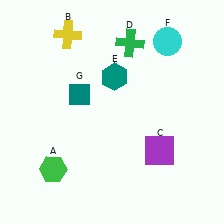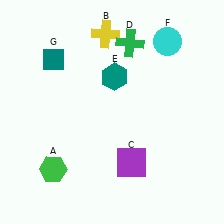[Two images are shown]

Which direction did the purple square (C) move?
The purple square (C) moved left.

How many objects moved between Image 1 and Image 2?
3 objects moved between the two images.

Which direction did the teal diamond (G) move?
The teal diamond (G) moved up.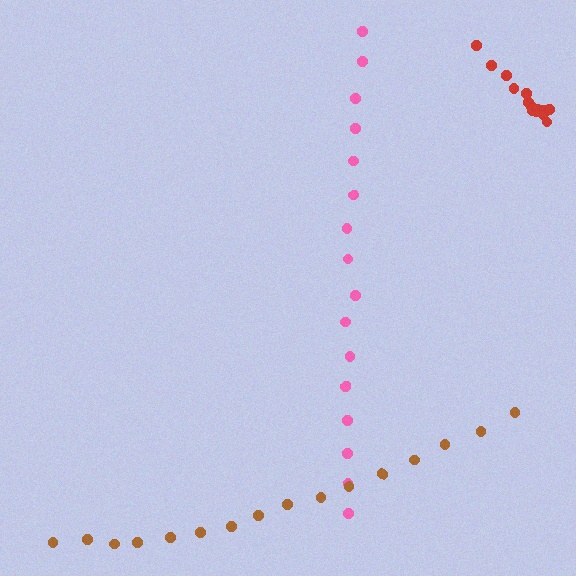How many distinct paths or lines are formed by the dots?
There are 3 distinct paths.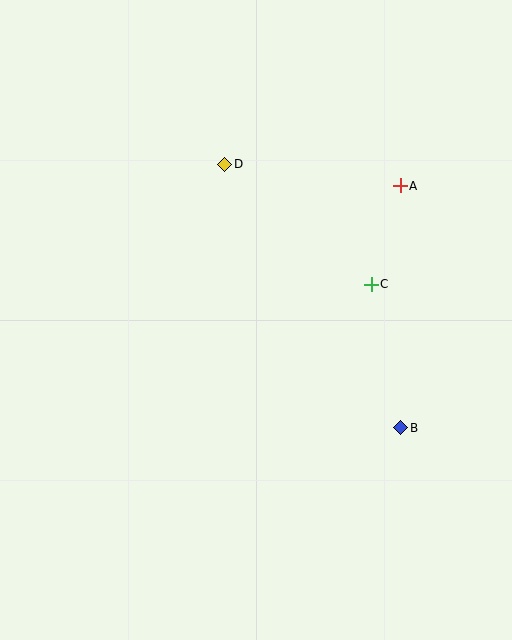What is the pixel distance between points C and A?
The distance between C and A is 103 pixels.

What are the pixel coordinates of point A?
Point A is at (400, 186).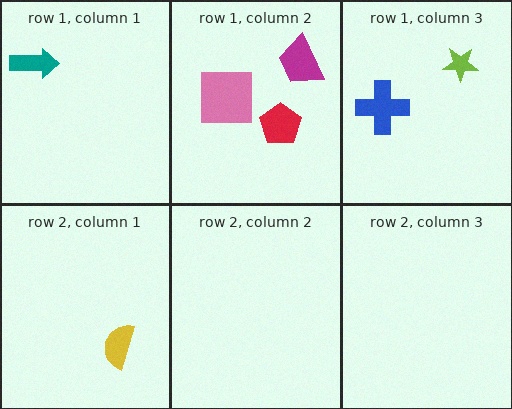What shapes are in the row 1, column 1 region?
The teal arrow.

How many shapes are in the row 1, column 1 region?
1.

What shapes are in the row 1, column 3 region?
The blue cross, the lime star.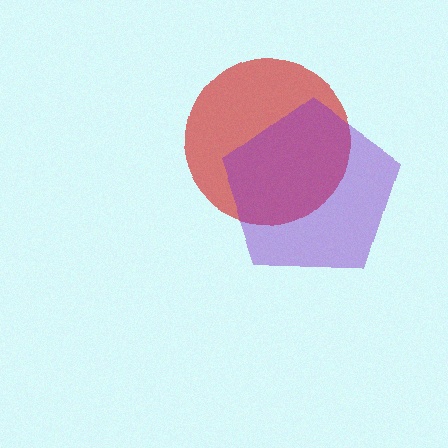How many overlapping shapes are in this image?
There are 2 overlapping shapes in the image.